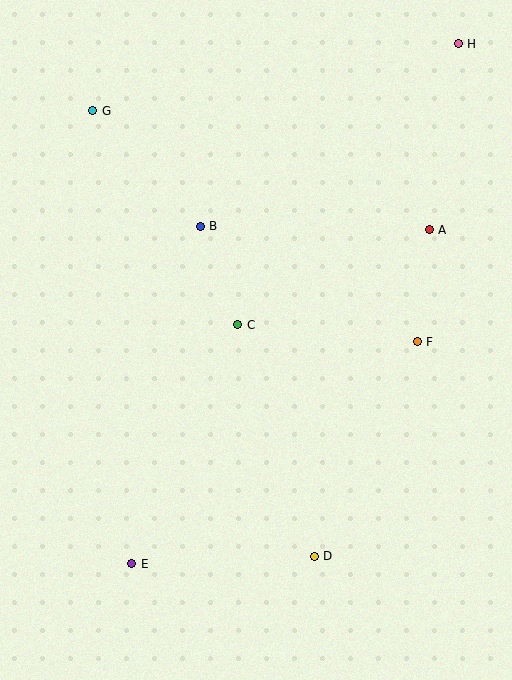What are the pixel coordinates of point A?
Point A is at (429, 230).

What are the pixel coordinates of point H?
Point H is at (458, 44).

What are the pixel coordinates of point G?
Point G is at (93, 111).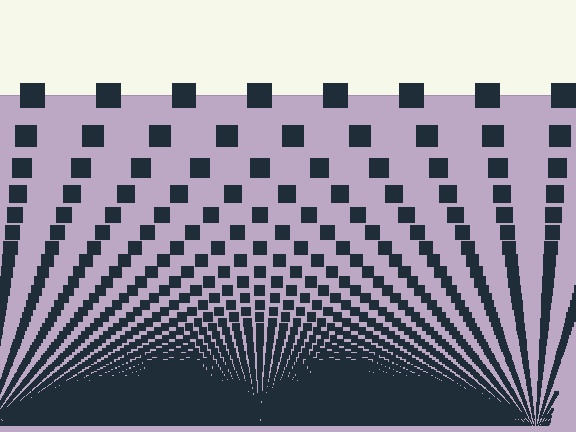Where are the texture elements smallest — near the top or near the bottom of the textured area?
Near the bottom.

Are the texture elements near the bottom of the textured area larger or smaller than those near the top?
Smaller. The gradient is inverted — elements near the bottom are smaller and denser.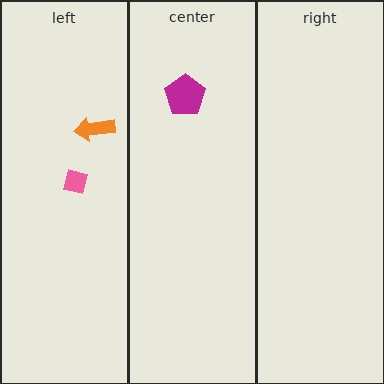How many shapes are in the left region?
2.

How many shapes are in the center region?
1.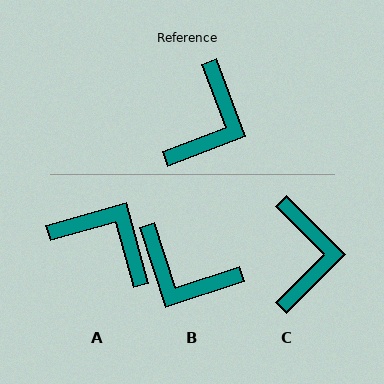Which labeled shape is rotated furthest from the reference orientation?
B, about 93 degrees away.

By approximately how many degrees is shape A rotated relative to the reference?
Approximately 85 degrees counter-clockwise.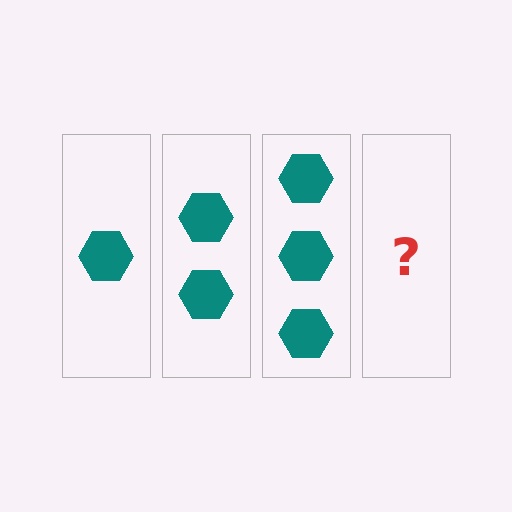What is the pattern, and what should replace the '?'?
The pattern is that each step adds one more hexagon. The '?' should be 4 hexagons.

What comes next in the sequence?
The next element should be 4 hexagons.